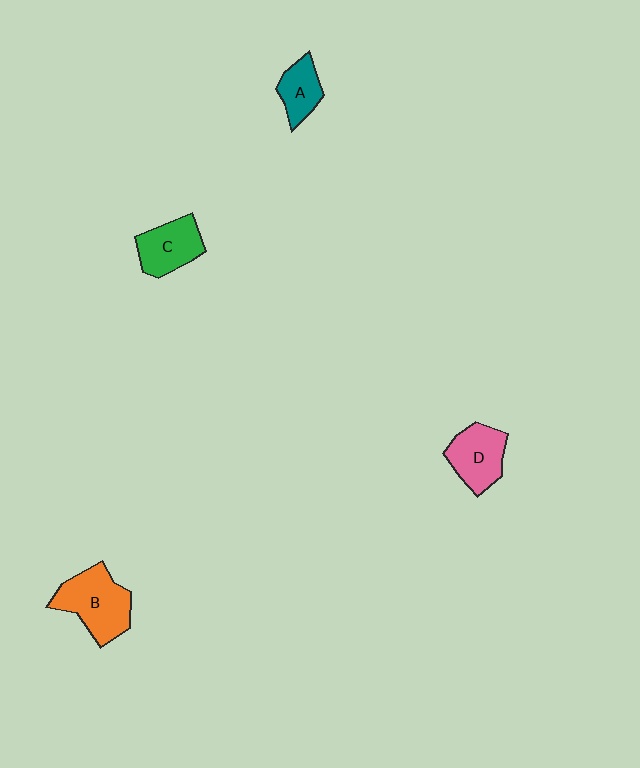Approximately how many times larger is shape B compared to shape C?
Approximately 1.4 times.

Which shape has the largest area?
Shape B (orange).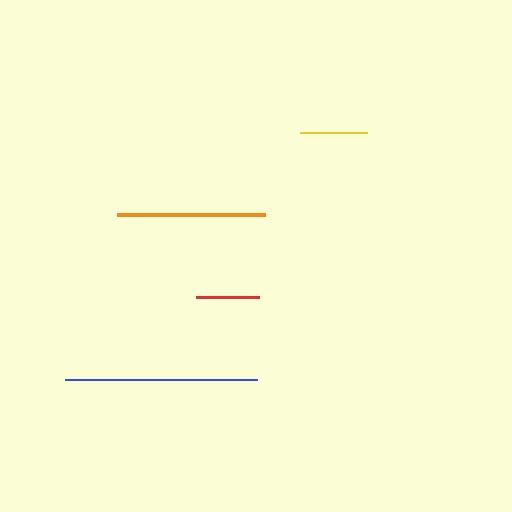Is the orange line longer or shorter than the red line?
The orange line is longer than the red line.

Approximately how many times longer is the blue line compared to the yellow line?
The blue line is approximately 2.8 times the length of the yellow line.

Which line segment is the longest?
The blue line is the longest at approximately 191 pixels.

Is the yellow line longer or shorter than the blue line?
The blue line is longer than the yellow line.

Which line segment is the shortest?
The red line is the shortest at approximately 63 pixels.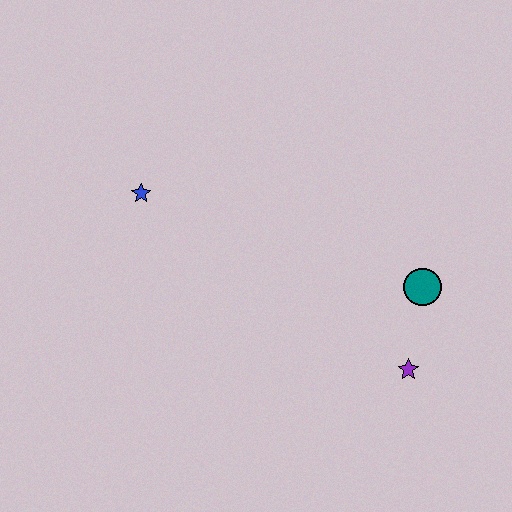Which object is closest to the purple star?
The teal circle is closest to the purple star.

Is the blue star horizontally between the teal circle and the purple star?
No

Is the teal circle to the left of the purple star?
No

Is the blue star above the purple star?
Yes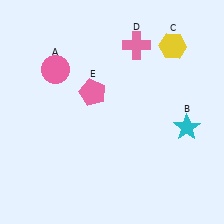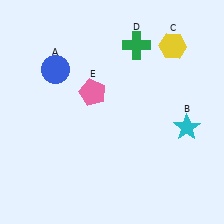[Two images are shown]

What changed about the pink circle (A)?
In Image 1, A is pink. In Image 2, it changed to blue.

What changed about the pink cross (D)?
In Image 1, D is pink. In Image 2, it changed to green.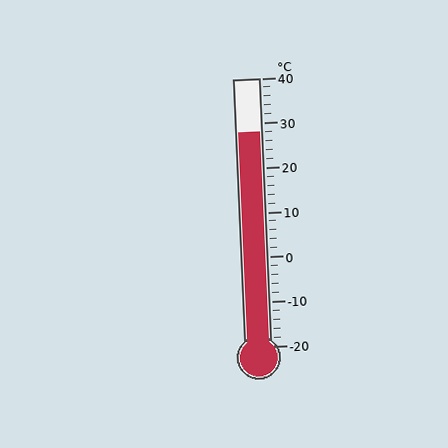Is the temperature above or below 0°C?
The temperature is above 0°C.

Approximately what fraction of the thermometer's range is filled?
The thermometer is filled to approximately 80% of its range.